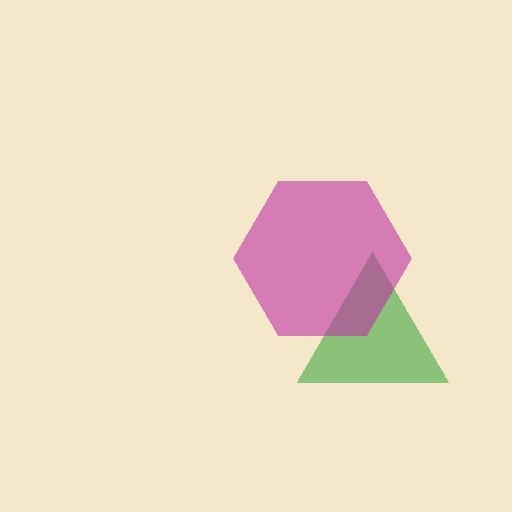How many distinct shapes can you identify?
There are 2 distinct shapes: a green triangle, a magenta hexagon.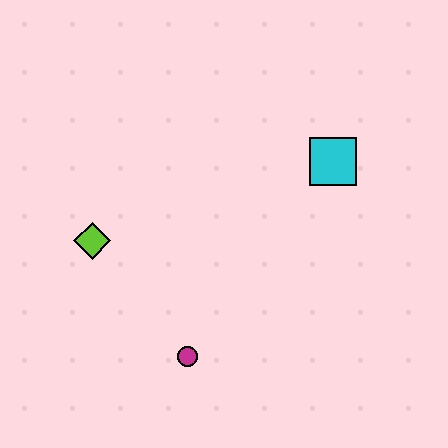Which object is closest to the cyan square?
The magenta circle is closest to the cyan square.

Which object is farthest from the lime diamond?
The cyan square is farthest from the lime diamond.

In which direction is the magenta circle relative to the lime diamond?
The magenta circle is below the lime diamond.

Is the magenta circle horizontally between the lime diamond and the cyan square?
Yes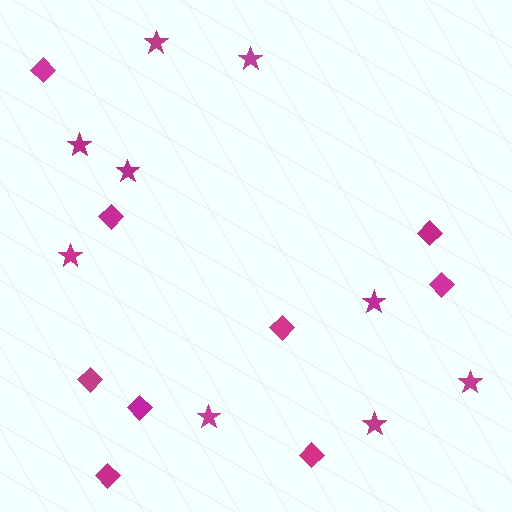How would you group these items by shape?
There are 2 groups: one group of stars (9) and one group of diamonds (9).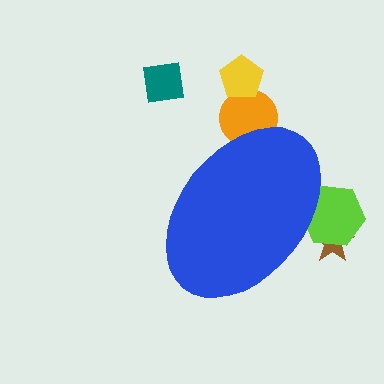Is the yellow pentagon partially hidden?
No, the yellow pentagon is fully visible.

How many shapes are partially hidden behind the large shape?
3 shapes are partially hidden.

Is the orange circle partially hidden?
Yes, the orange circle is partially hidden behind the blue ellipse.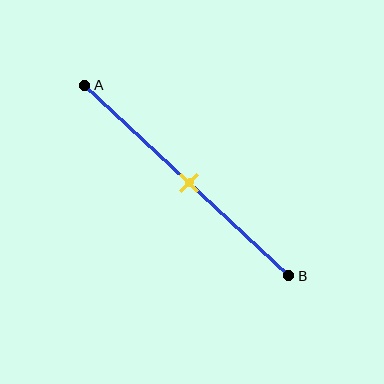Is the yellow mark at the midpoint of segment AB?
Yes, the mark is approximately at the midpoint.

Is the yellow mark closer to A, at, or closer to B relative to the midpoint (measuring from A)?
The yellow mark is approximately at the midpoint of segment AB.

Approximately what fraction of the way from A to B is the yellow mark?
The yellow mark is approximately 50% of the way from A to B.